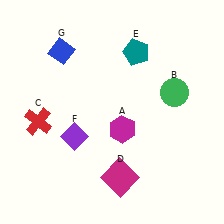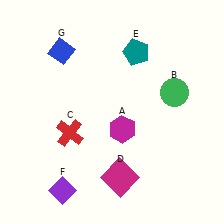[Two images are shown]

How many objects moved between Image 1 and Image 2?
2 objects moved between the two images.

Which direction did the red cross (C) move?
The red cross (C) moved right.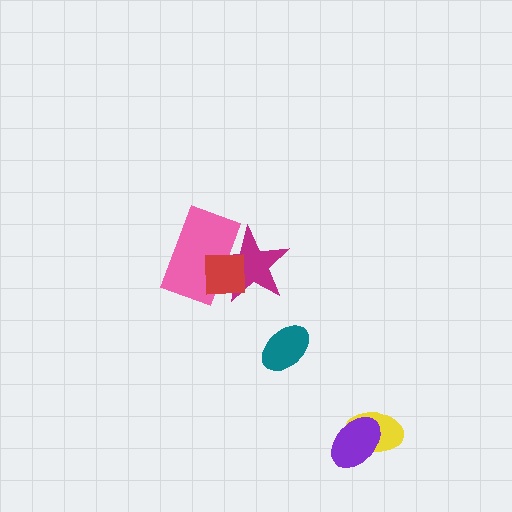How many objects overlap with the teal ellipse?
0 objects overlap with the teal ellipse.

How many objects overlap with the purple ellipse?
1 object overlaps with the purple ellipse.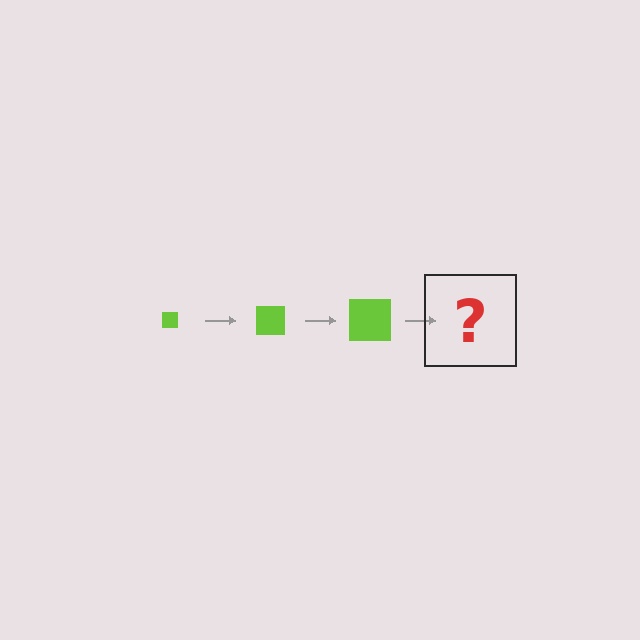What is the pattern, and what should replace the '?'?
The pattern is that the square gets progressively larger each step. The '?' should be a lime square, larger than the previous one.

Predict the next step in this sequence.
The next step is a lime square, larger than the previous one.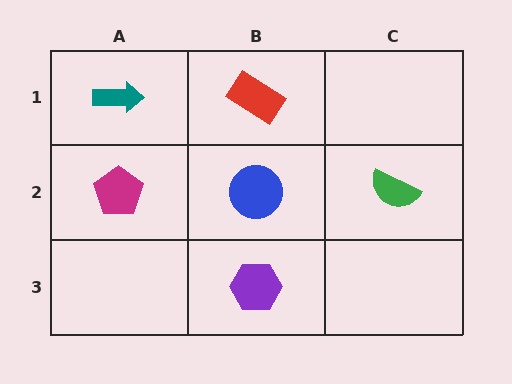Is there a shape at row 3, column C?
No, that cell is empty.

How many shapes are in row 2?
3 shapes.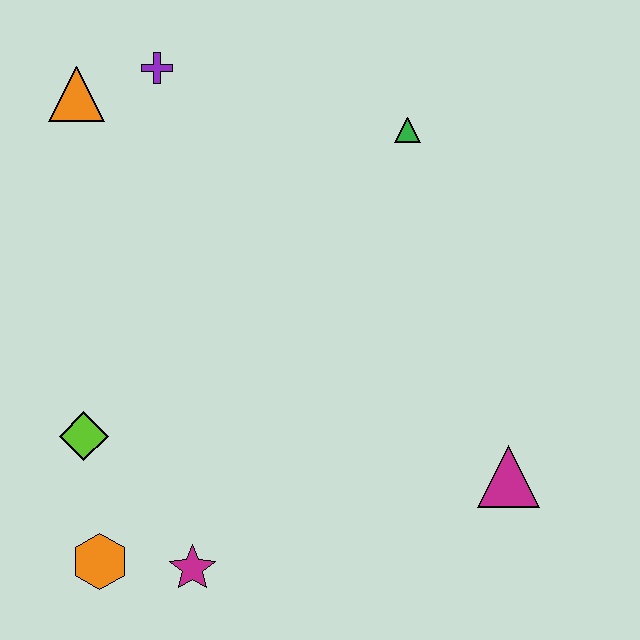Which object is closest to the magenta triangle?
The magenta star is closest to the magenta triangle.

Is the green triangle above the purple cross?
No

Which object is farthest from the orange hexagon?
The green triangle is farthest from the orange hexagon.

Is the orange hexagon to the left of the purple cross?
Yes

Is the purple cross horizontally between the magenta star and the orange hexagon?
Yes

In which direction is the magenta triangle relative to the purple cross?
The magenta triangle is below the purple cross.